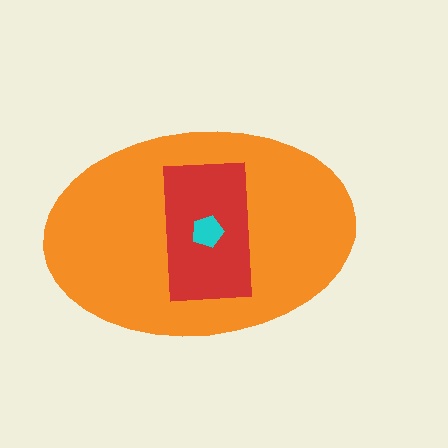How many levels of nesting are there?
3.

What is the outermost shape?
The orange ellipse.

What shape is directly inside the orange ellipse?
The red rectangle.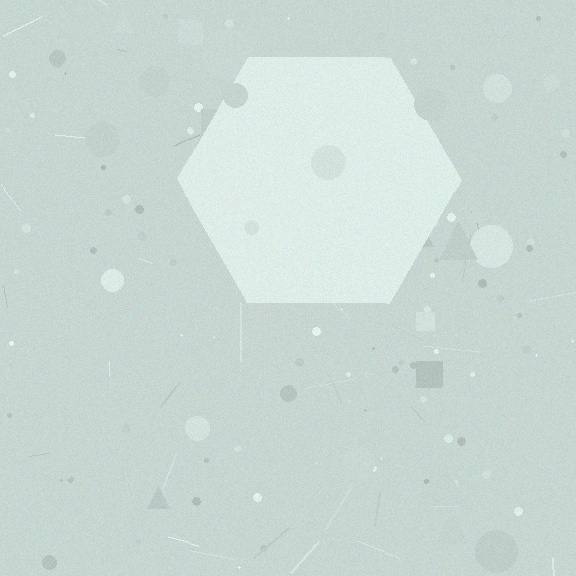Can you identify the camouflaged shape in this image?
The camouflaged shape is a hexagon.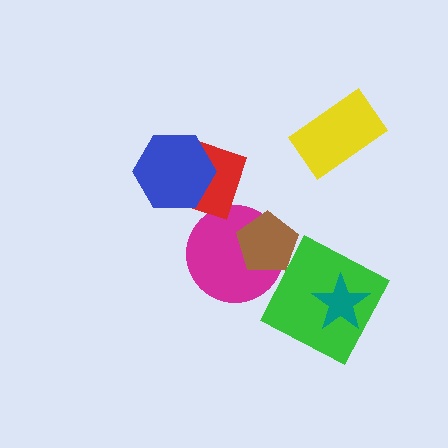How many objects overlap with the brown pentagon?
1 object overlaps with the brown pentagon.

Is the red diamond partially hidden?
Yes, it is partially covered by another shape.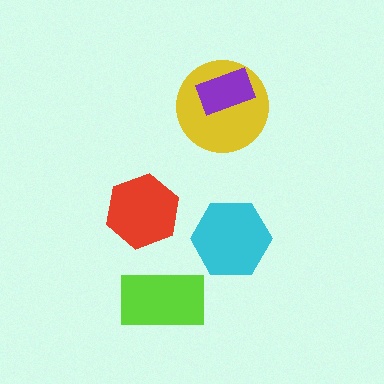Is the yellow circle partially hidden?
Yes, it is partially covered by another shape.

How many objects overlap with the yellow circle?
1 object overlaps with the yellow circle.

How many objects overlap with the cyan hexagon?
0 objects overlap with the cyan hexagon.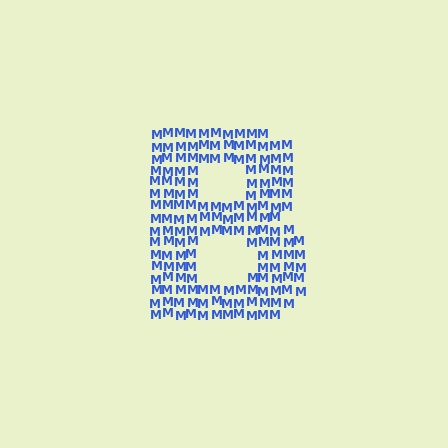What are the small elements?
The small elements are letter M's.